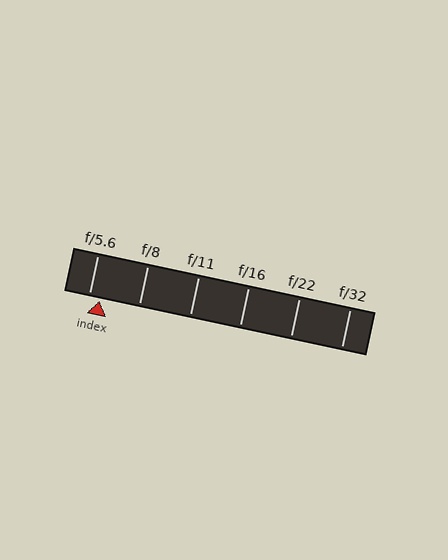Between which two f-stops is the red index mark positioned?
The index mark is between f/5.6 and f/8.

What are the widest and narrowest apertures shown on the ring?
The widest aperture shown is f/5.6 and the narrowest is f/32.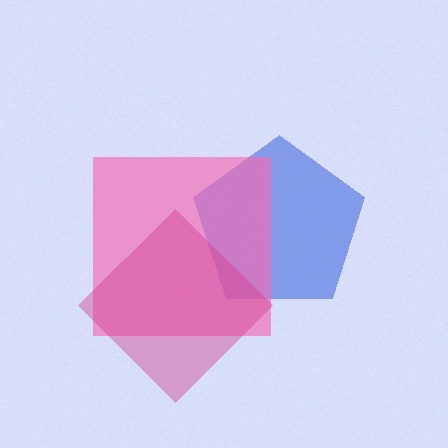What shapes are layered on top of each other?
The layered shapes are: a blue pentagon, a pink square, a magenta diamond.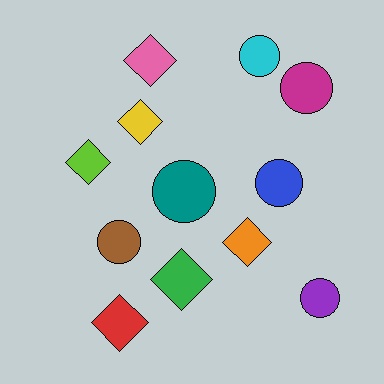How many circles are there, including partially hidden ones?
There are 6 circles.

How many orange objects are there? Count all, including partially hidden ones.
There is 1 orange object.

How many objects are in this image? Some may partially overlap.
There are 12 objects.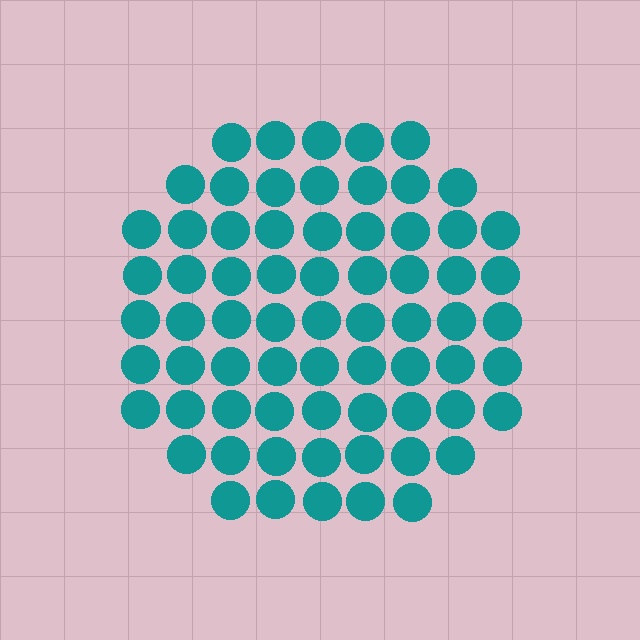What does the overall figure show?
The overall figure shows a circle.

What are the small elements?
The small elements are circles.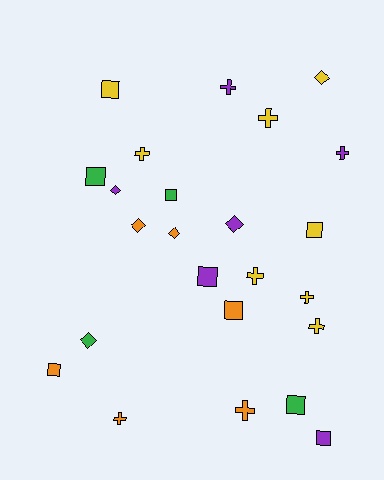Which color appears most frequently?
Yellow, with 8 objects.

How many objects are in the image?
There are 24 objects.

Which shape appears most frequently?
Cross, with 9 objects.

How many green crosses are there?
There are no green crosses.